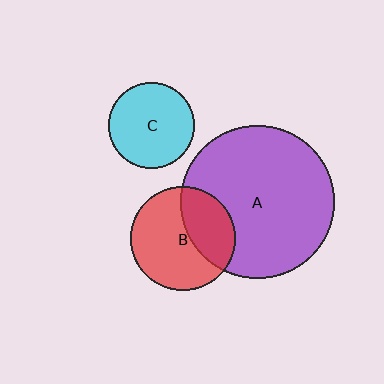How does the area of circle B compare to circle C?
Approximately 1.5 times.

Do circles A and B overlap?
Yes.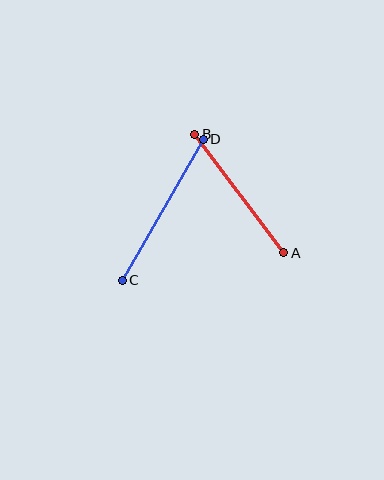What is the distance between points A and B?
The distance is approximately 148 pixels.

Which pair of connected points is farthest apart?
Points C and D are farthest apart.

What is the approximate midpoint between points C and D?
The midpoint is at approximately (163, 210) pixels.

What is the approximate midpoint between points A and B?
The midpoint is at approximately (239, 194) pixels.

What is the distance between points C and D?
The distance is approximately 163 pixels.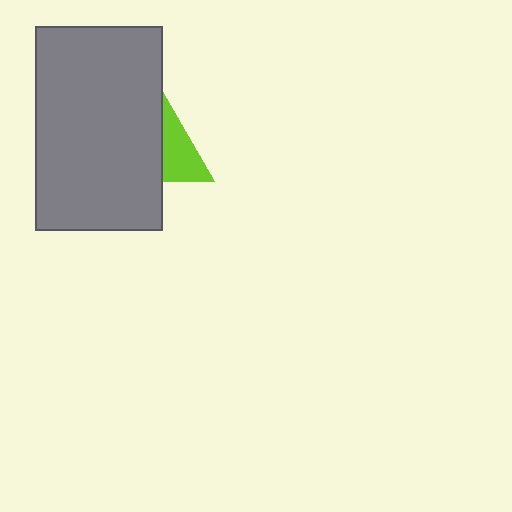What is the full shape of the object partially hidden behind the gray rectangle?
The partially hidden object is a lime triangle.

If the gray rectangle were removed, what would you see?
You would see the complete lime triangle.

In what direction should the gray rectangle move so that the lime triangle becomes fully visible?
The gray rectangle should move left. That is the shortest direction to clear the overlap and leave the lime triangle fully visible.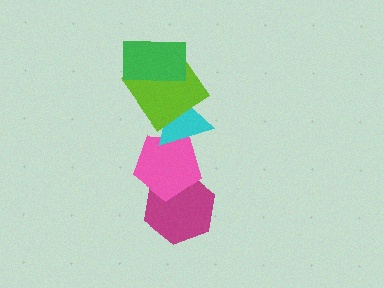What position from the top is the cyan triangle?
The cyan triangle is 3rd from the top.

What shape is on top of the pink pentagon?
The cyan triangle is on top of the pink pentagon.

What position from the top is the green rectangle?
The green rectangle is 1st from the top.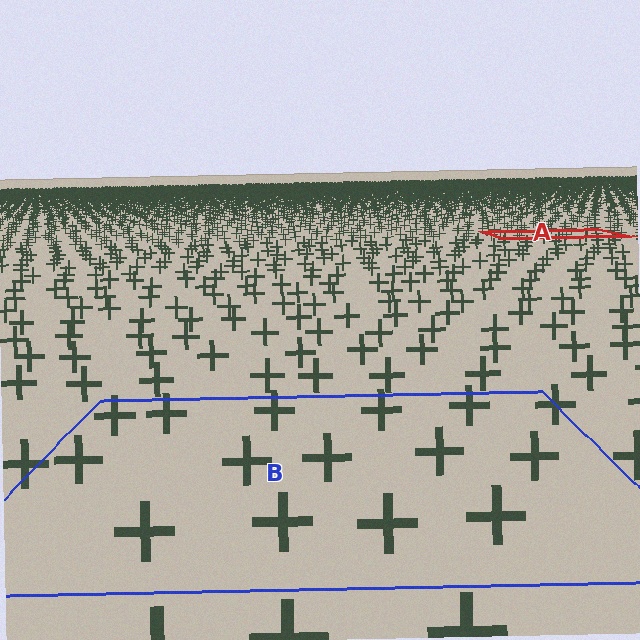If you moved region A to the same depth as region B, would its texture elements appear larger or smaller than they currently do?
They would appear larger. At a closer depth, the same texture elements are projected at a bigger on-screen size.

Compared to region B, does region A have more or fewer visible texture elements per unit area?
Region A has more texture elements per unit area — they are packed more densely because it is farther away.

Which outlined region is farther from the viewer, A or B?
Region A is farther from the viewer — the texture elements inside it appear smaller and more densely packed.